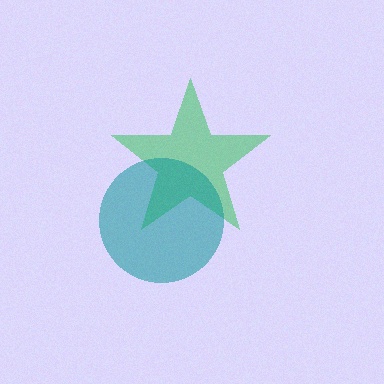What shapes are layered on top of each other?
The layered shapes are: a green star, a teal circle.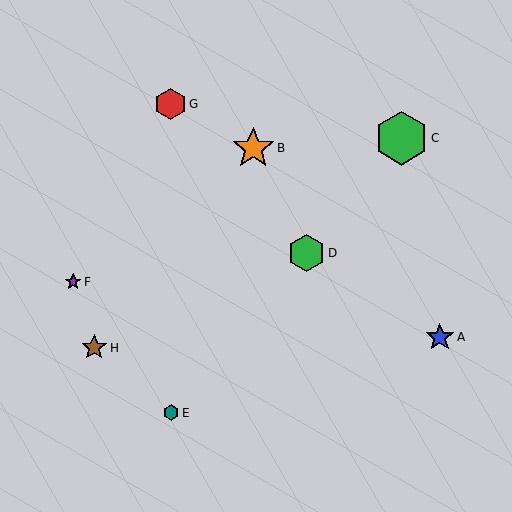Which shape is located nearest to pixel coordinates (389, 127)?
The green hexagon (labeled C) at (402, 138) is nearest to that location.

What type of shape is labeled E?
Shape E is a teal hexagon.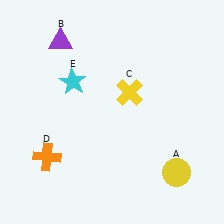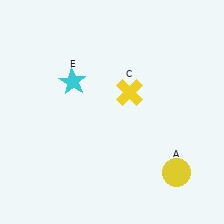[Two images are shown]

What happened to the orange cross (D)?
The orange cross (D) was removed in Image 2. It was in the bottom-left area of Image 1.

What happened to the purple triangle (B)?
The purple triangle (B) was removed in Image 2. It was in the top-left area of Image 1.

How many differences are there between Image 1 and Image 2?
There are 2 differences between the two images.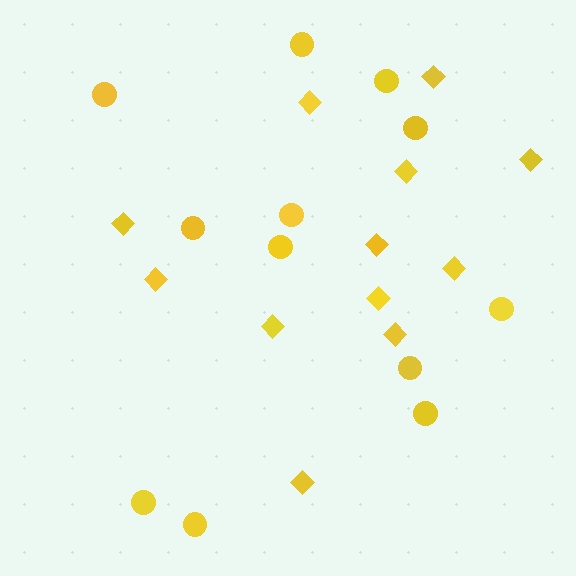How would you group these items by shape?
There are 2 groups: one group of circles (12) and one group of diamonds (12).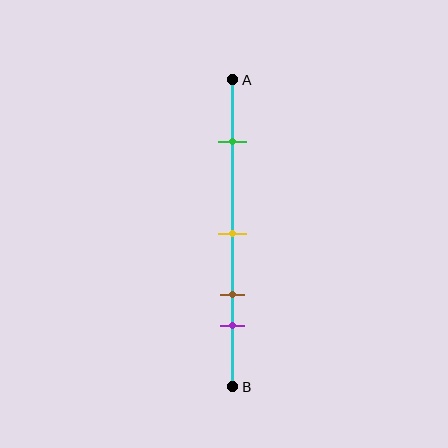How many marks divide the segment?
There are 4 marks dividing the segment.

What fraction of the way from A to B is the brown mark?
The brown mark is approximately 70% (0.7) of the way from A to B.